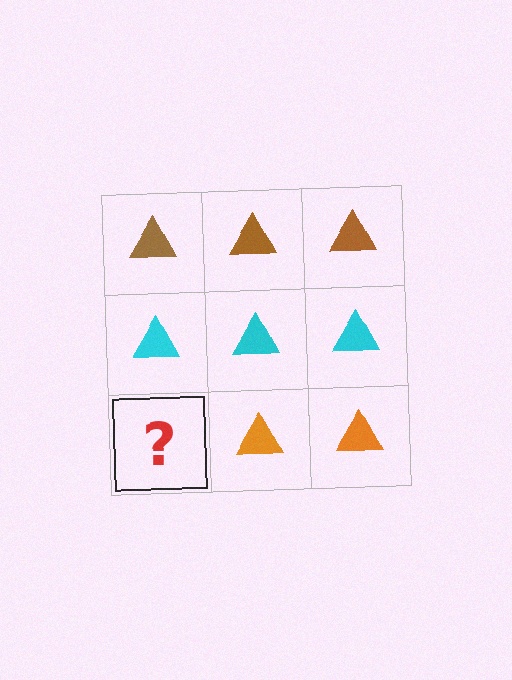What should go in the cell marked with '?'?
The missing cell should contain an orange triangle.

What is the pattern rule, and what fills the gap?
The rule is that each row has a consistent color. The gap should be filled with an orange triangle.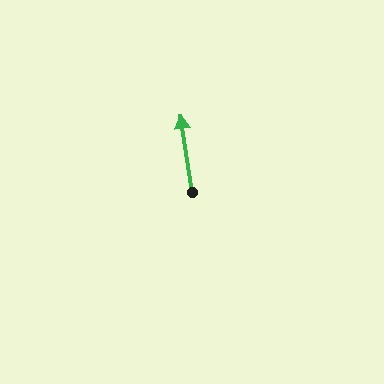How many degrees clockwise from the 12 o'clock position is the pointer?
Approximately 352 degrees.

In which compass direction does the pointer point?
North.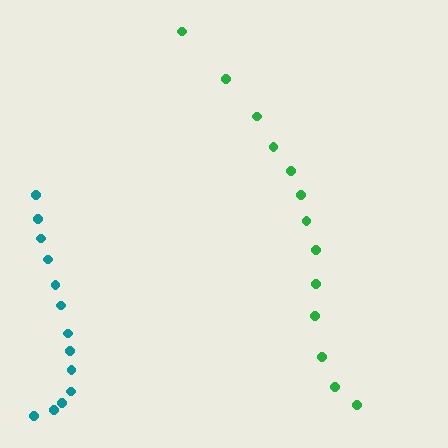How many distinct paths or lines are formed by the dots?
There are 2 distinct paths.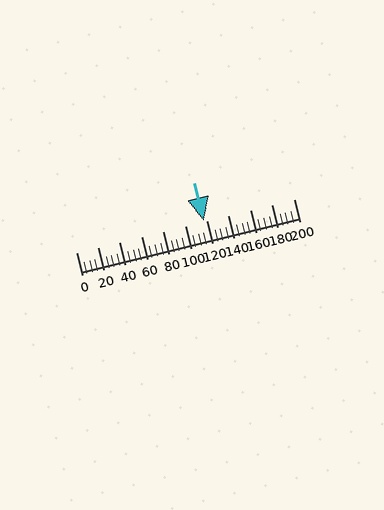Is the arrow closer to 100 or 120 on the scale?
The arrow is closer to 120.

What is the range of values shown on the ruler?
The ruler shows values from 0 to 200.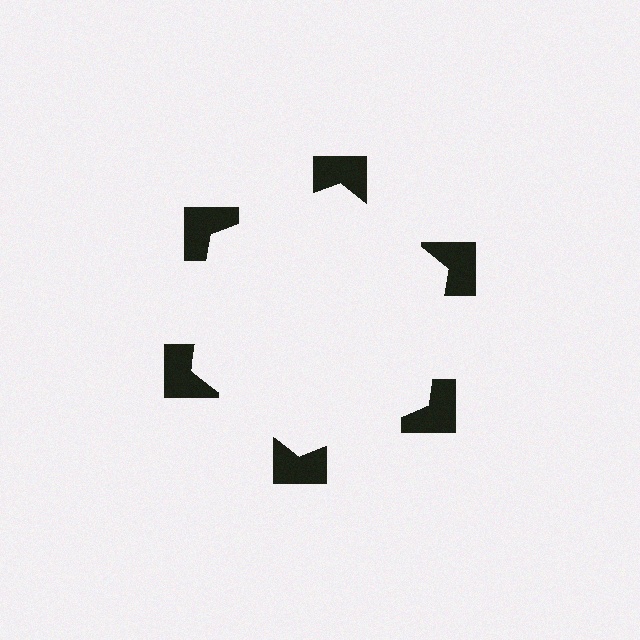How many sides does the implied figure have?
6 sides.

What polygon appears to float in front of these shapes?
An illusory hexagon — its edges are inferred from the aligned wedge cuts in the notched squares, not physically drawn.